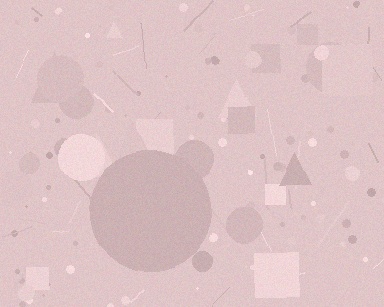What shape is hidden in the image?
A circle is hidden in the image.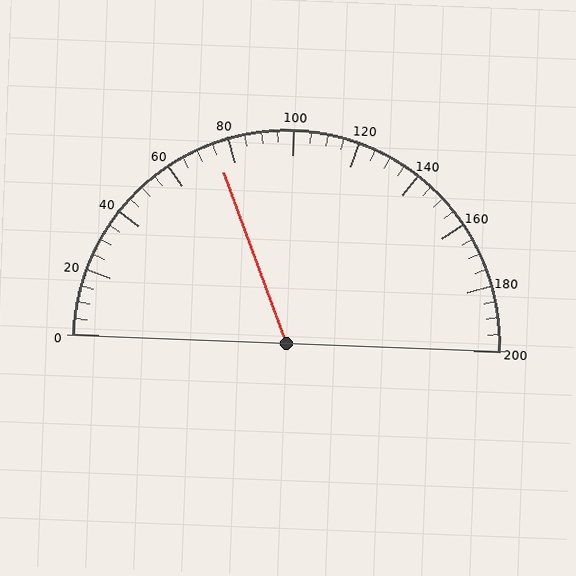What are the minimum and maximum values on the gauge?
The gauge ranges from 0 to 200.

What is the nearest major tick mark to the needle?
The nearest major tick mark is 80.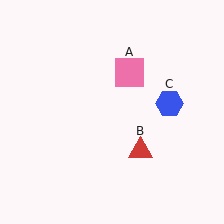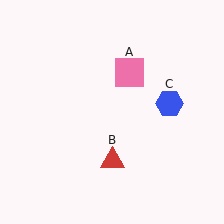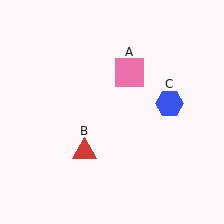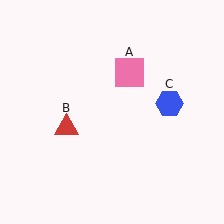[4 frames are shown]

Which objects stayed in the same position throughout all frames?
Pink square (object A) and blue hexagon (object C) remained stationary.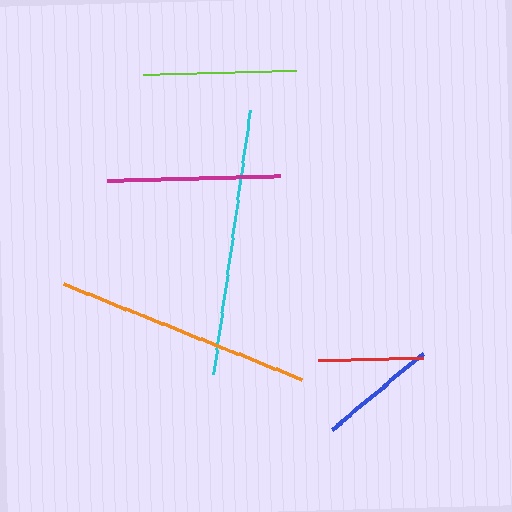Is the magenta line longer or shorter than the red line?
The magenta line is longer than the red line.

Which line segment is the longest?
The cyan line is the longest at approximately 267 pixels.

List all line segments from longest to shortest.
From longest to shortest: cyan, orange, magenta, lime, blue, red.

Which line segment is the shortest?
The red line is the shortest at approximately 105 pixels.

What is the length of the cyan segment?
The cyan segment is approximately 267 pixels long.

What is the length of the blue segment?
The blue segment is approximately 119 pixels long.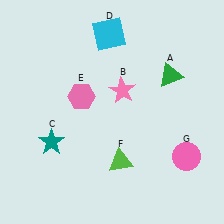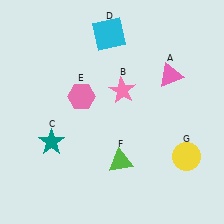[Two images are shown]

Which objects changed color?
A changed from green to pink. G changed from pink to yellow.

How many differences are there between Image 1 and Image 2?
There are 2 differences between the two images.